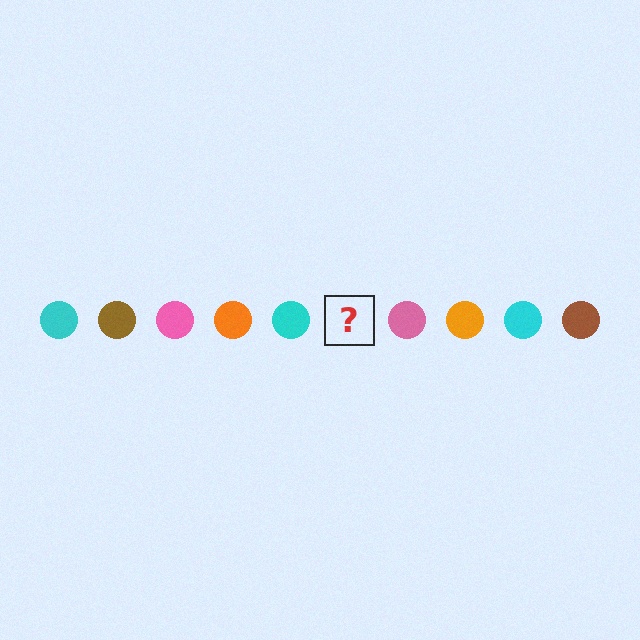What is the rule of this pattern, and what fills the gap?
The rule is that the pattern cycles through cyan, brown, pink, orange circles. The gap should be filled with a brown circle.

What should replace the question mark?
The question mark should be replaced with a brown circle.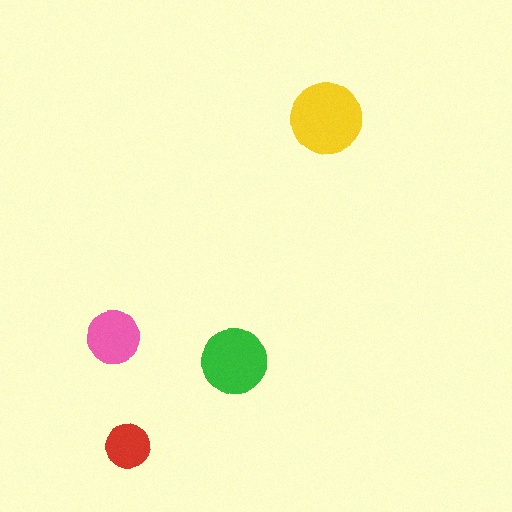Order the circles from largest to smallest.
the yellow one, the green one, the pink one, the red one.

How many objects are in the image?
There are 4 objects in the image.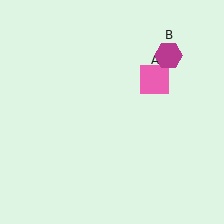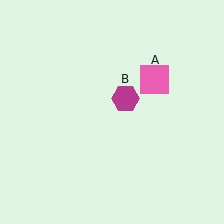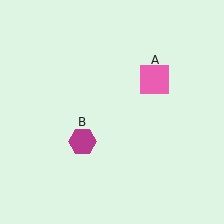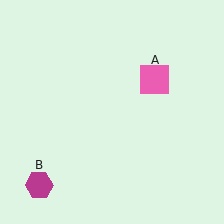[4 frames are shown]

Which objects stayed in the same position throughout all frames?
Pink square (object A) remained stationary.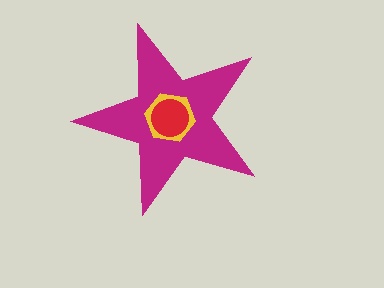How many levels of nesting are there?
3.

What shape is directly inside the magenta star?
The yellow hexagon.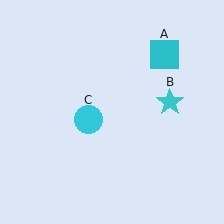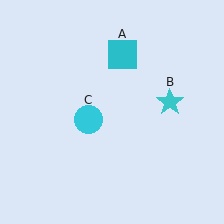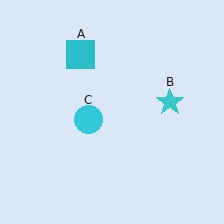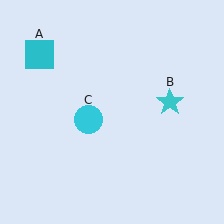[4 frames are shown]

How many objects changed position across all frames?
1 object changed position: cyan square (object A).